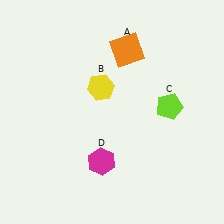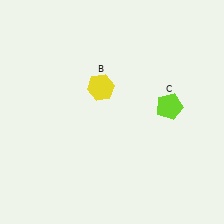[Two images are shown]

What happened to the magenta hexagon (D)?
The magenta hexagon (D) was removed in Image 2. It was in the bottom-left area of Image 1.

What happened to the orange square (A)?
The orange square (A) was removed in Image 2. It was in the top-right area of Image 1.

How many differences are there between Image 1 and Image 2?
There are 2 differences between the two images.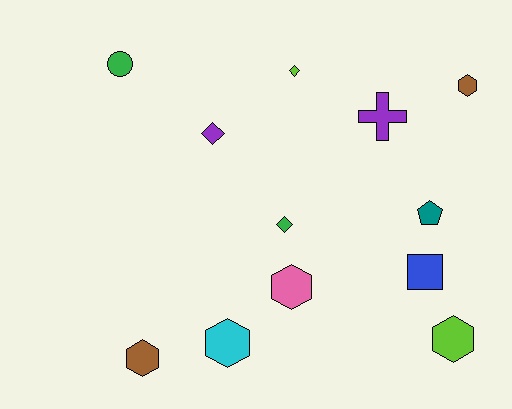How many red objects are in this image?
There are no red objects.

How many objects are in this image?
There are 12 objects.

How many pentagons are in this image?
There is 1 pentagon.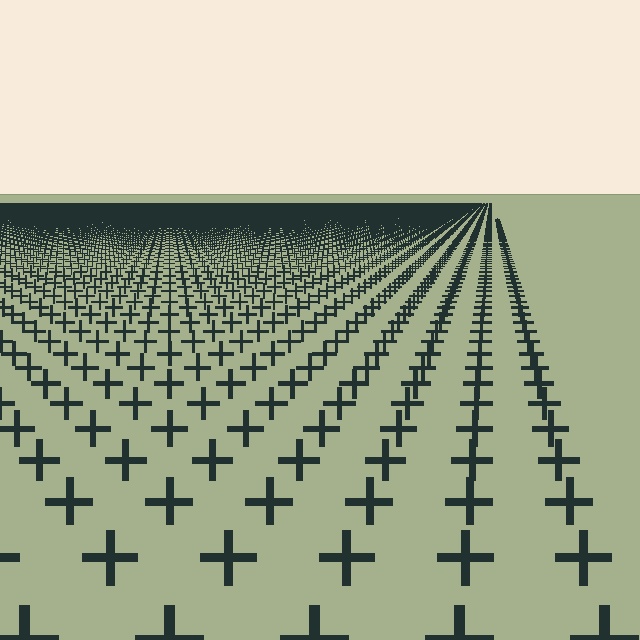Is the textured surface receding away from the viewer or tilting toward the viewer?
The surface is receding away from the viewer. Texture elements get smaller and denser toward the top.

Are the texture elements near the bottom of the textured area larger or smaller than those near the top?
Larger. Near the bottom, elements are closer to the viewer and appear at a bigger on-screen size.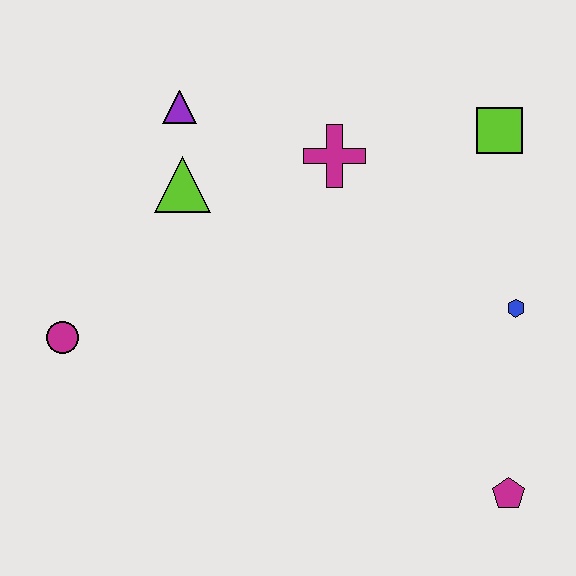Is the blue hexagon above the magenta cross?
No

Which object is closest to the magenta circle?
The lime triangle is closest to the magenta circle.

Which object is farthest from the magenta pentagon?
The purple triangle is farthest from the magenta pentagon.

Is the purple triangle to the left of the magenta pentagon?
Yes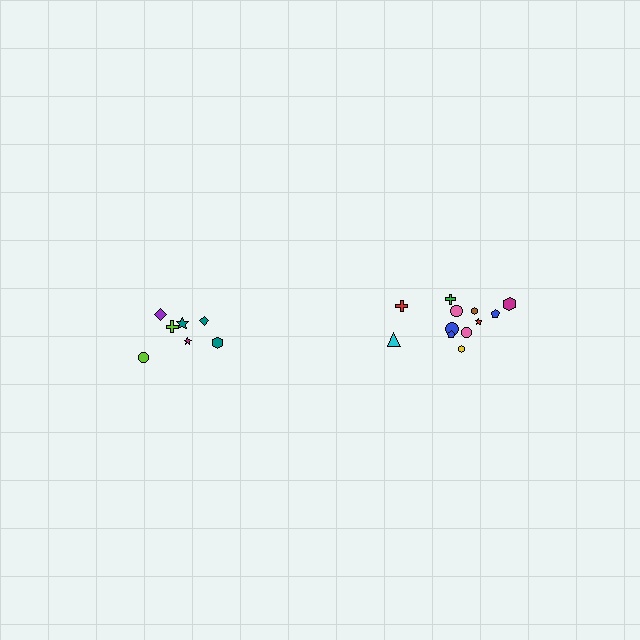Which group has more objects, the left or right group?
The right group.